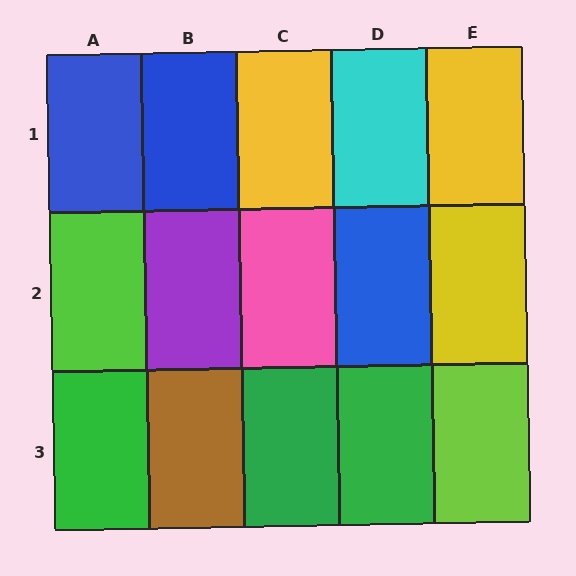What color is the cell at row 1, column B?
Blue.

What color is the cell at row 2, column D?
Blue.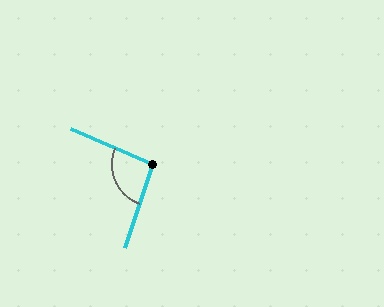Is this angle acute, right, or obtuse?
It is approximately a right angle.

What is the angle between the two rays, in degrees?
Approximately 95 degrees.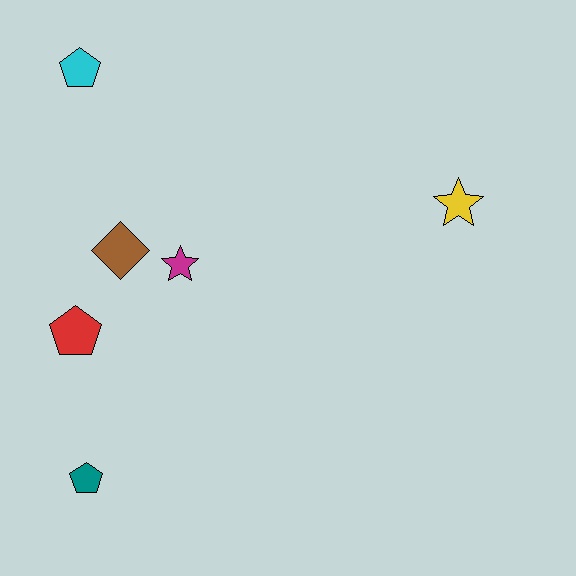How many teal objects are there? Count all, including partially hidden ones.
There is 1 teal object.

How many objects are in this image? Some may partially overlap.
There are 6 objects.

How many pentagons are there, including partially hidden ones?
There are 3 pentagons.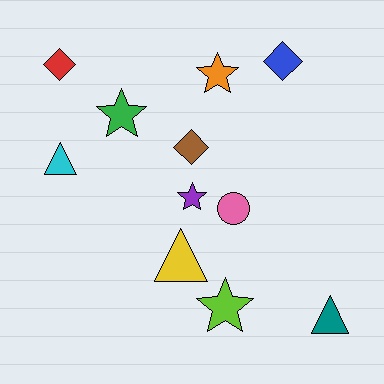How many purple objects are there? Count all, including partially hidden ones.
There is 1 purple object.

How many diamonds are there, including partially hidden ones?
There are 3 diamonds.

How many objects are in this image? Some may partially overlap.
There are 11 objects.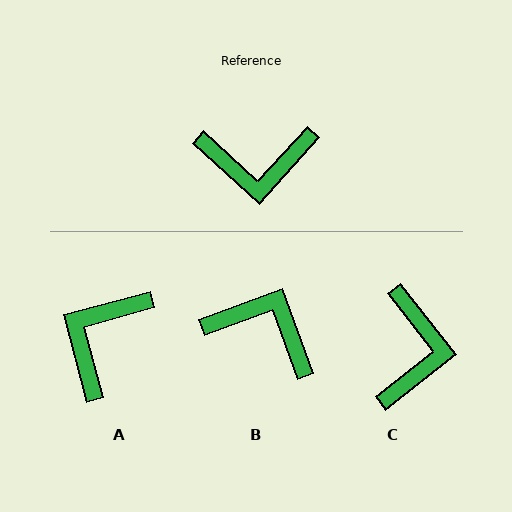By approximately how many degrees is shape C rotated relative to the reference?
Approximately 81 degrees counter-clockwise.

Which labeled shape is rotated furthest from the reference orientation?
B, about 152 degrees away.